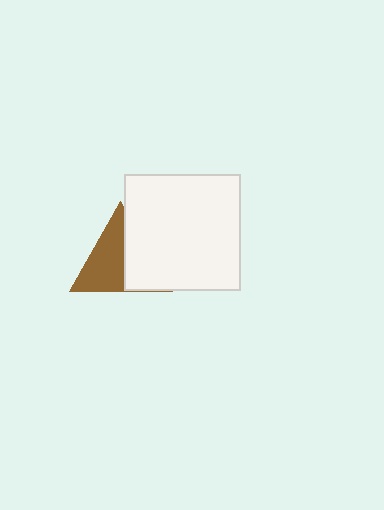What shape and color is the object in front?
The object in front is a white square.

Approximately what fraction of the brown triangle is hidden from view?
Roughly 45% of the brown triangle is hidden behind the white square.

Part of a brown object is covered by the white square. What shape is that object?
It is a triangle.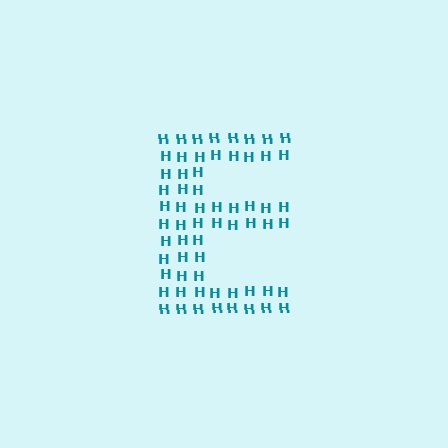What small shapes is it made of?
It is made of small letter H's.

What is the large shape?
The large shape is the letter E.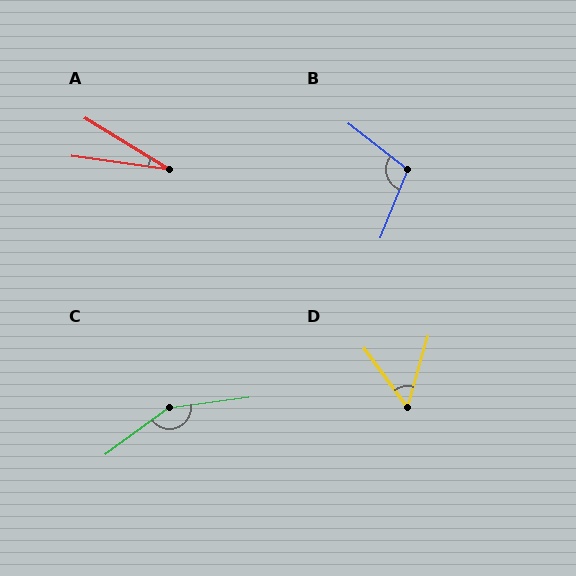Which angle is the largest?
C, at approximately 152 degrees.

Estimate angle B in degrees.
Approximately 106 degrees.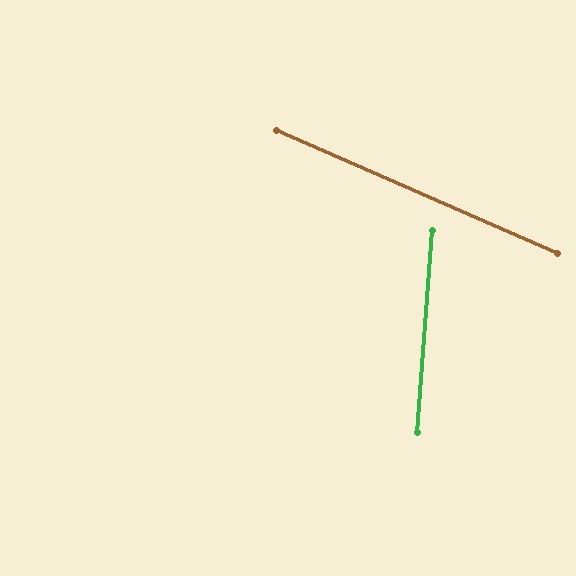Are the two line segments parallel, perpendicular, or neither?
Neither parallel nor perpendicular — they differ by about 71°.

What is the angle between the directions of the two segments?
Approximately 71 degrees.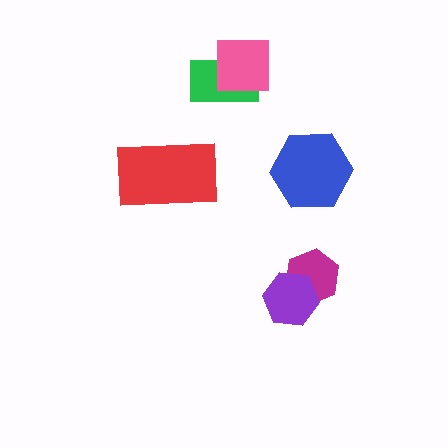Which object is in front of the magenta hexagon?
The purple hexagon is in front of the magenta hexagon.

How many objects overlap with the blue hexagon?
0 objects overlap with the blue hexagon.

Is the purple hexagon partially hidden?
No, no other shape covers it.